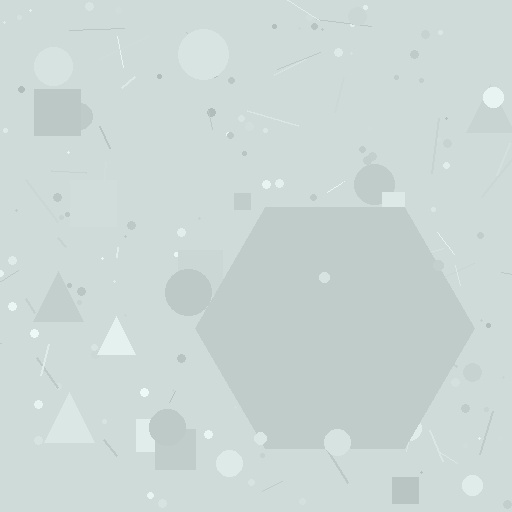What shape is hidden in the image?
A hexagon is hidden in the image.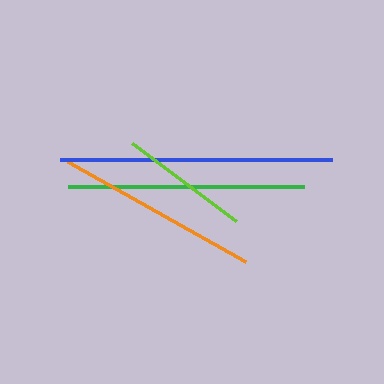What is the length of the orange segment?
The orange segment is approximately 205 pixels long.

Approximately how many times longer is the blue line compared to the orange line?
The blue line is approximately 1.3 times the length of the orange line.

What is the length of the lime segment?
The lime segment is approximately 130 pixels long.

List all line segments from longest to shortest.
From longest to shortest: blue, green, orange, lime.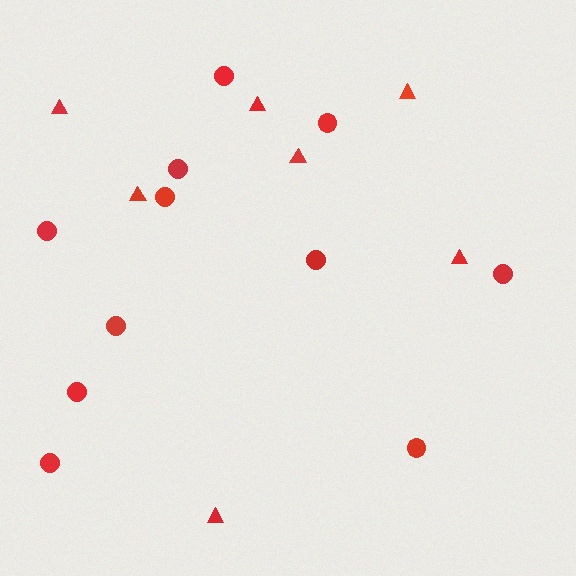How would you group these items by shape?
There are 2 groups: one group of circles (11) and one group of triangles (7).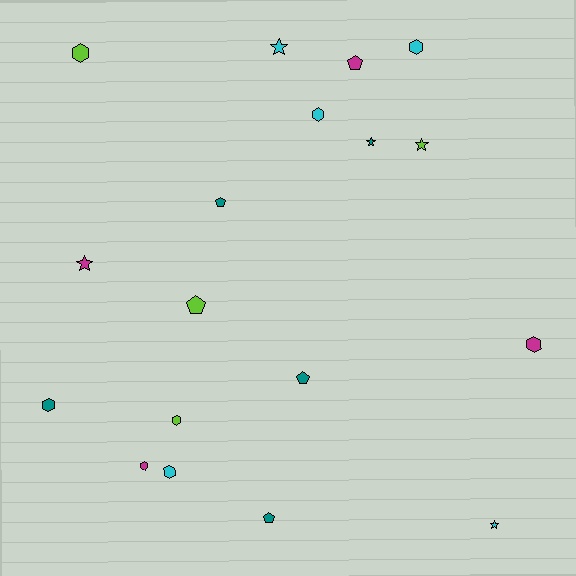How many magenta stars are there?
There is 1 magenta star.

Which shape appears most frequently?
Hexagon, with 8 objects.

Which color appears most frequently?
Cyan, with 5 objects.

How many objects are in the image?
There are 18 objects.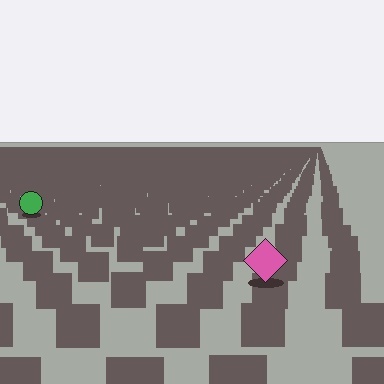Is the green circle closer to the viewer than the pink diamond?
No. The pink diamond is closer — you can tell from the texture gradient: the ground texture is coarser near it.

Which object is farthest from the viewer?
The green circle is farthest from the viewer. It appears smaller and the ground texture around it is denser.